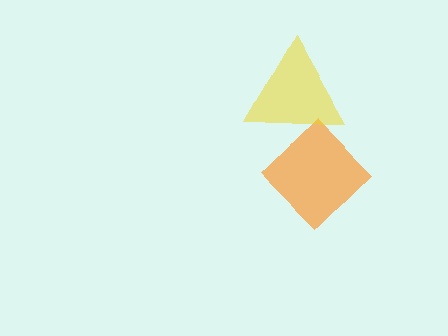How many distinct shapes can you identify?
There are 2 distinct shapes: an orange diamond, a yellow triangle.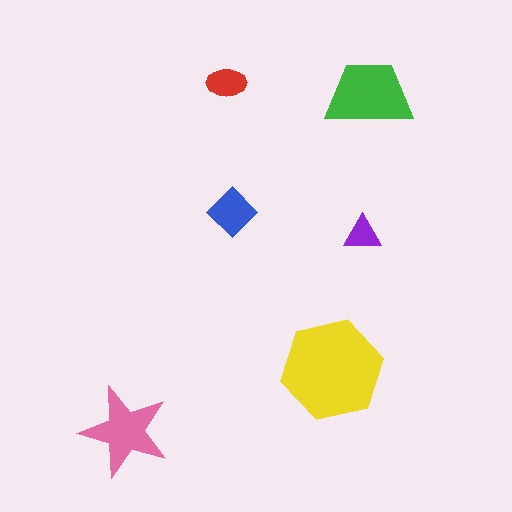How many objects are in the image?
There are 6 objects in the image.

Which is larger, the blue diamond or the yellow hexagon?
The yellow hexagon.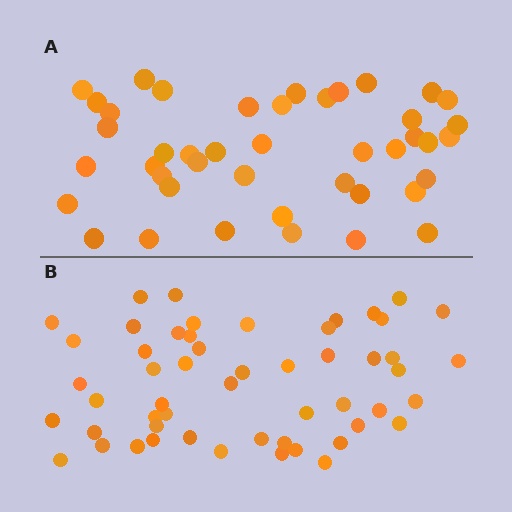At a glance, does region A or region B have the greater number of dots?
Region B (the bottom region) has more dots.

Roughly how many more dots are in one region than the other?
Region B has roughly 10 or so more dots than region A.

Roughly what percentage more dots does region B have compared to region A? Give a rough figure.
About 25% more.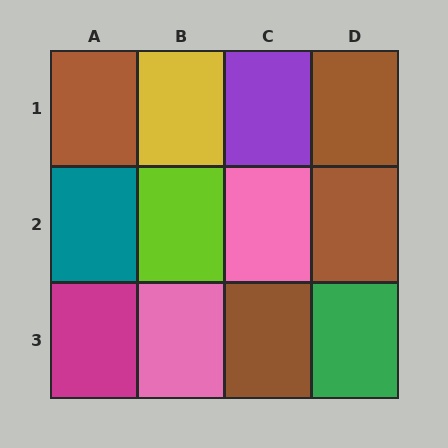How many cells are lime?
1 cell is lime.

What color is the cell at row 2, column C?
Pink.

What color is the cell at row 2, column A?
Teal.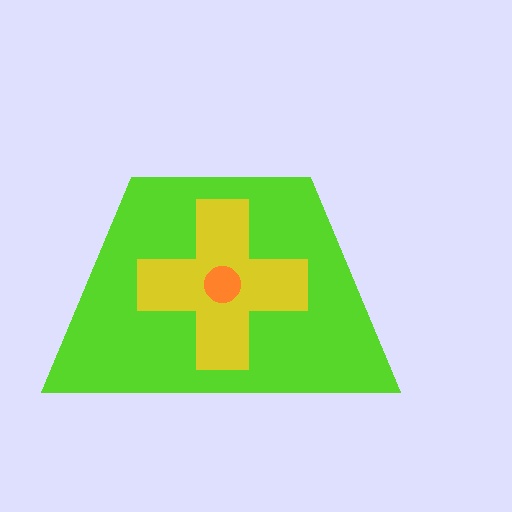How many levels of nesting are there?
3.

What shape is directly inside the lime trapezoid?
The yellow cross.